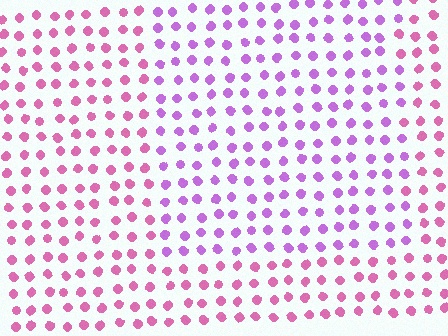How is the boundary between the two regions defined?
The boundary is defined purely by a slight shift in hue (about 36 degrees). Spacing, size, and orientation are identical on both sides.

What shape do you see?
I see a rectangle.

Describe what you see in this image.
The image is filled with small pink elements in a uniform arrangement. A rectangle-shaped region is visible where the elements are tinted to a slightly different hue, forming a subtle color boundary.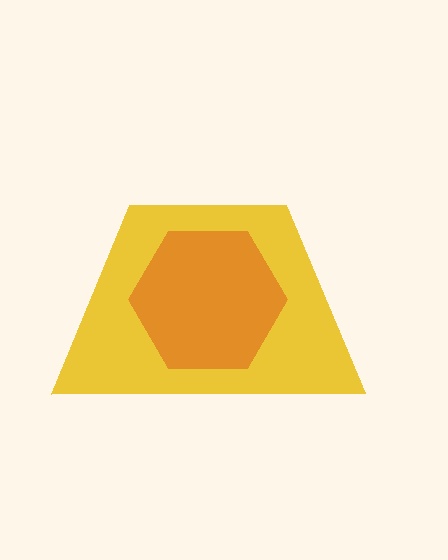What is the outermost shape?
The yellow trapezoid.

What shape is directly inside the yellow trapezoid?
The orange hexagon.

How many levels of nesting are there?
2.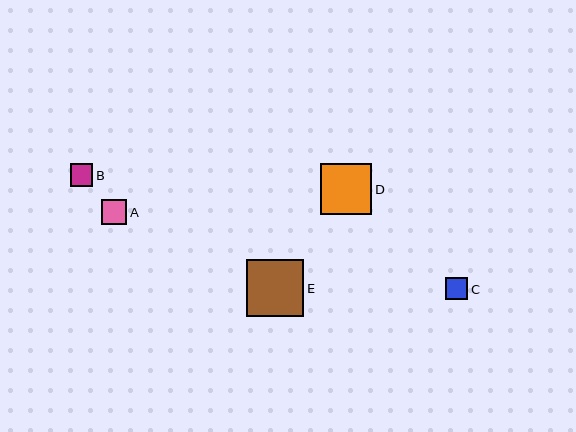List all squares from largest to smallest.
From largest to smallest: E, D, A, B, C.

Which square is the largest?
Square E is the largest with a size of approximately 58 pixels.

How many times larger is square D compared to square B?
Square D is approximately 2.2 times the size of square B.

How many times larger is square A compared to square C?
Square A is approximately 1.1 times the size of square C.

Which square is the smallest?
Square C is the smallest with a size of approximately 22 pixels.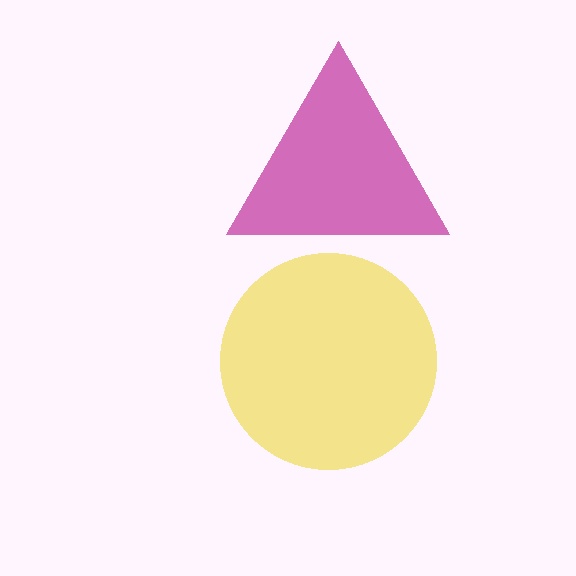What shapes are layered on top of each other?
The layered shapes are: a magenta triangle, a yellow circle.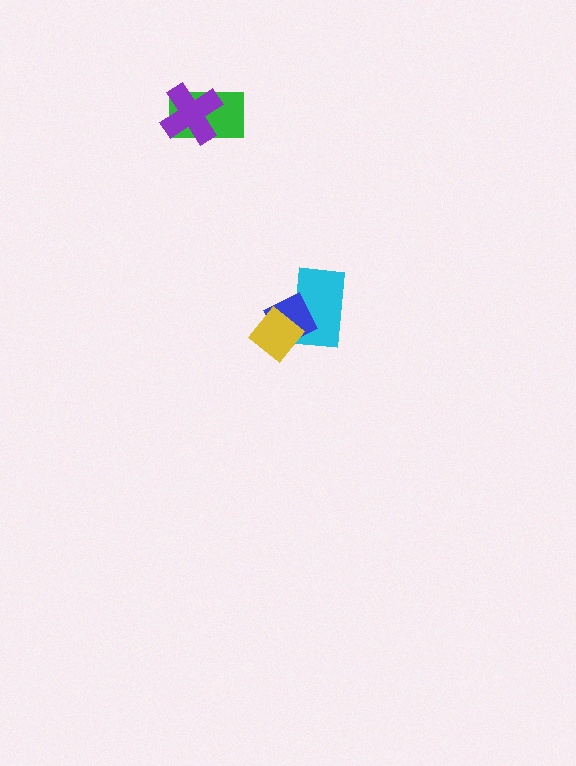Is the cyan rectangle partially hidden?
Yes, it is partially covered by another shape.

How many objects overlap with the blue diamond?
2 objects overlap with the blue diamond.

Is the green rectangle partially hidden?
Yes, it is partially covered by another shape.